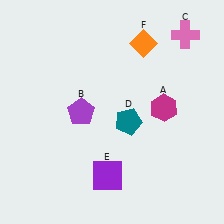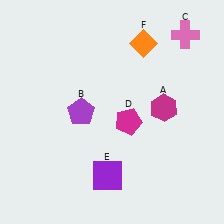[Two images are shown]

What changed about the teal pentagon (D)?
In Image 1, D is teal. In Image 2, it changed to magenta.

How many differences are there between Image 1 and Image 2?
There is 1 difference between the two images.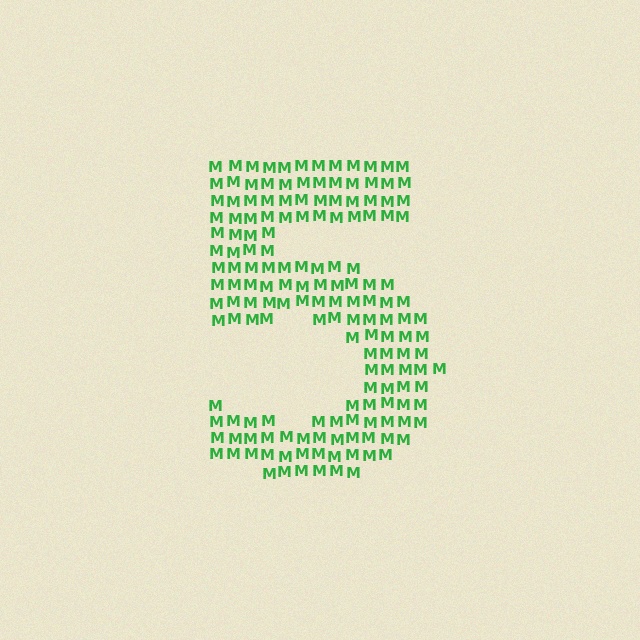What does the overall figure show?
The overall figure shows the digit 5.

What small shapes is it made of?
It is made of small letter M's.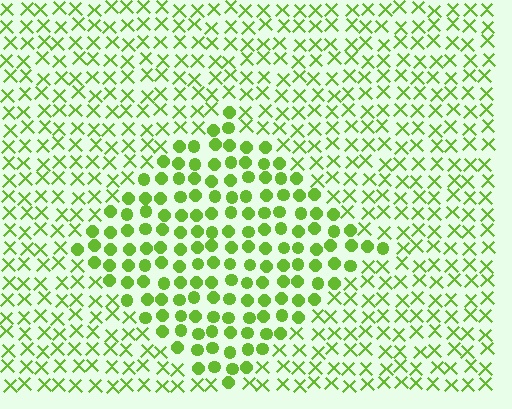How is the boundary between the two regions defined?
The boundary is defined by a change in element shape: circles inside vs. X marks outside. All elements share the same color and spacing.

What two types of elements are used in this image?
The image uses circles inside the diamond region and X marks outside it.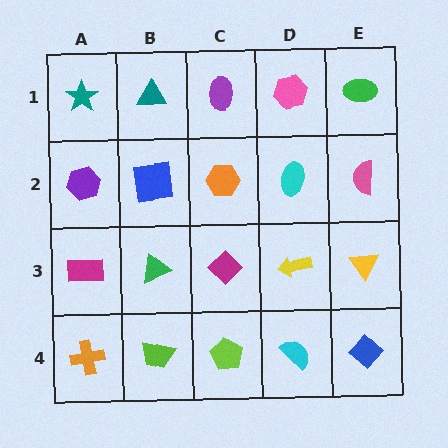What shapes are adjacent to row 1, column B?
A blue square (row 2, column B), a teal star (row 1, column A), a purple ellipse (row 1, column C).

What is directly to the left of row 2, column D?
An orange hexagon.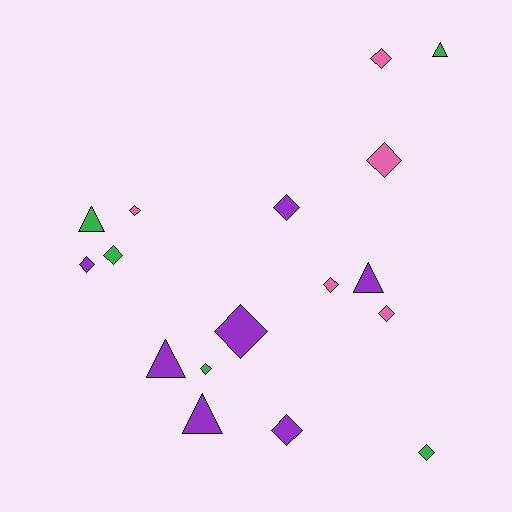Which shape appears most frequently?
Diamond, with 12 objects.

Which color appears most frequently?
Purple, with 7 objects.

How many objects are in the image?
There are 17 objects.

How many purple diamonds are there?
There are 4 purple diamonds.